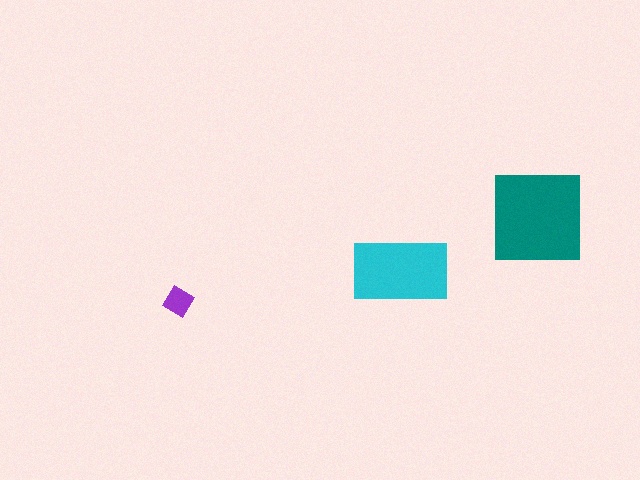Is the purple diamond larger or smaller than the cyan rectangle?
Smaller.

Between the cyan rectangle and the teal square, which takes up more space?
The teal square.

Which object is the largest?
The teal square.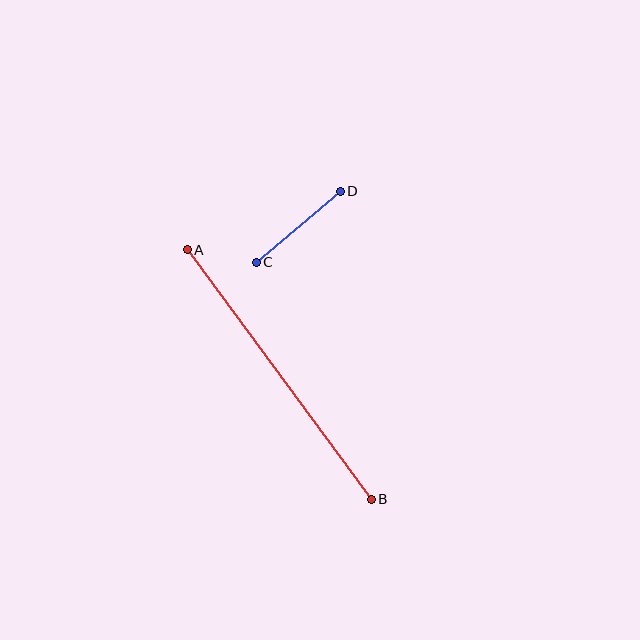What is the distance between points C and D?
The distance is approximately 110 pixels.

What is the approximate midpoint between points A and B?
The midpoint is at approximately (279, 374) pixels.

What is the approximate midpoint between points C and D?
The midpoint is at approximately (298, 227) pixels.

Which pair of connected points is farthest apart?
Points A and B are farthest apart.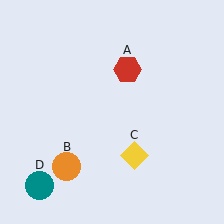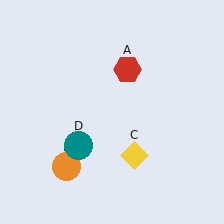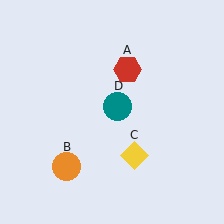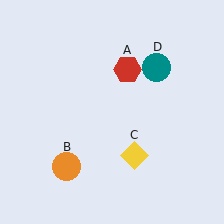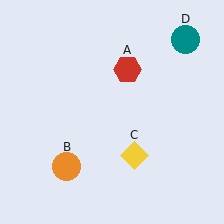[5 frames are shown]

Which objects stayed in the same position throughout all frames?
Red hexagon (object A) and orange circle (object B) and yellow diamond (object C) remained stationary.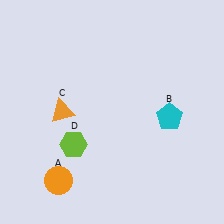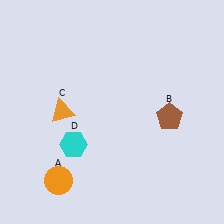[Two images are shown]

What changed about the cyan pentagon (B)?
In Image 1, B is cyan. In Image 2, it changed to brown.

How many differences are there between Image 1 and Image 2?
There are 2 differences between the two images.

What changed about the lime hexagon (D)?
In Image 1, D is lime. In Image 2, it changed to cyan.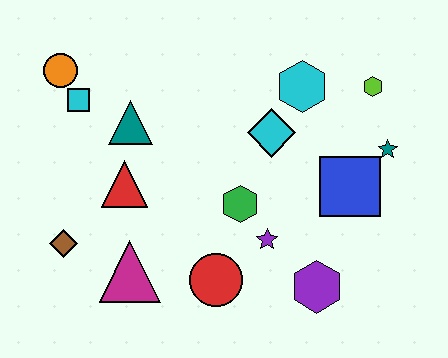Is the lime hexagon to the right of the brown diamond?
Yes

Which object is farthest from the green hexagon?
The orange circle is farthest from the green hexagon.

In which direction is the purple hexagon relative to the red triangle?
The purple hexagon is to the right of the red triangle.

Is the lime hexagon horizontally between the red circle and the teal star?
Yes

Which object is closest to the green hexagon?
The purple star is closest to the green hexagon.